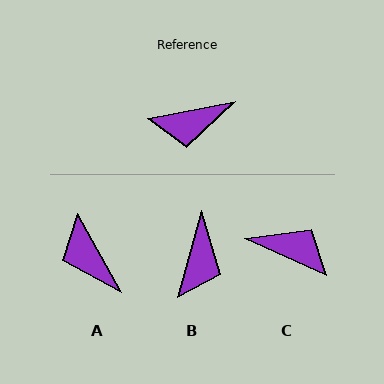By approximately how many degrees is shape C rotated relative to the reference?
Approximately 144 degrees counter-clockwise.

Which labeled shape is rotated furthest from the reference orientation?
C, about 144 degrees away.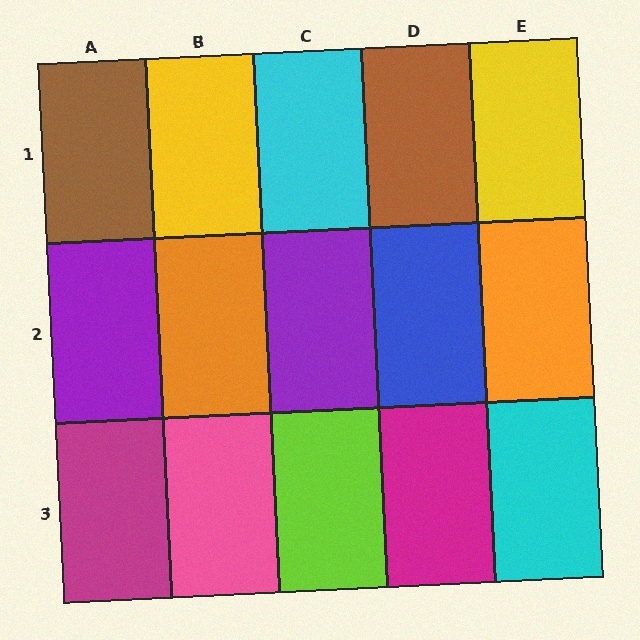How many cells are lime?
1 cell is lime.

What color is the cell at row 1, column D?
Brown.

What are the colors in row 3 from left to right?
Magenta, pink, lime, magenta, cyan.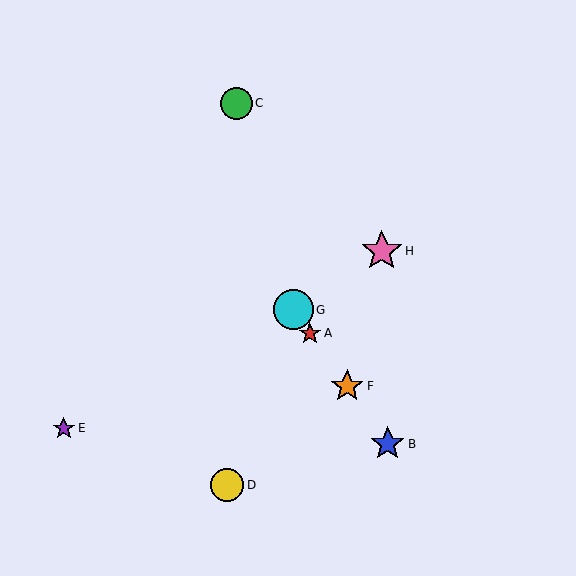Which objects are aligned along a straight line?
Objects A, B, F, G are aligned along a straight line.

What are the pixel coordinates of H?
Object H is at (382, 251).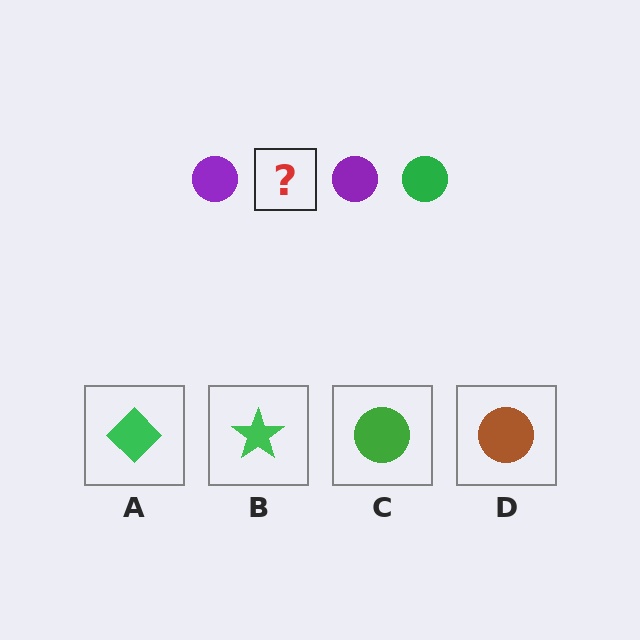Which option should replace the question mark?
Option C.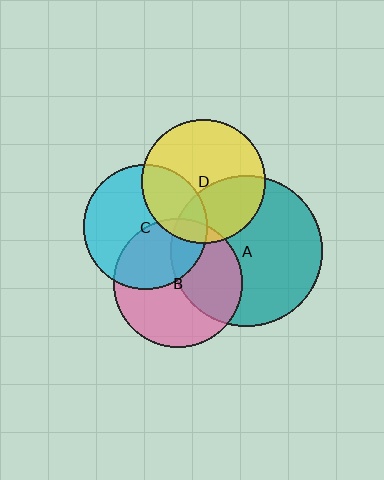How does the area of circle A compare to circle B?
Approximately 1.4 times.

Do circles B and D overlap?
Yes.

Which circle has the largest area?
Circle A (teal).